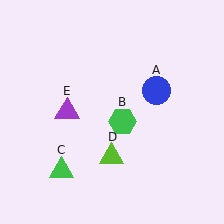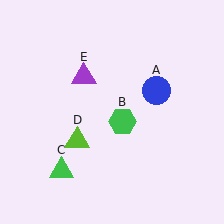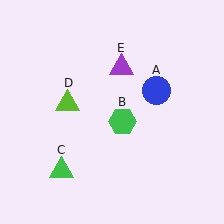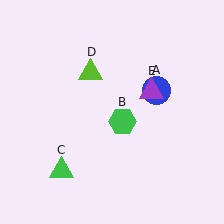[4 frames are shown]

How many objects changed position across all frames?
2 objects changed position: lime triangle (object D), purple triangle (object E).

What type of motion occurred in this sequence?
The lime triangle (object D), purple triangle (object E) rotated clockwise around the center of the scene.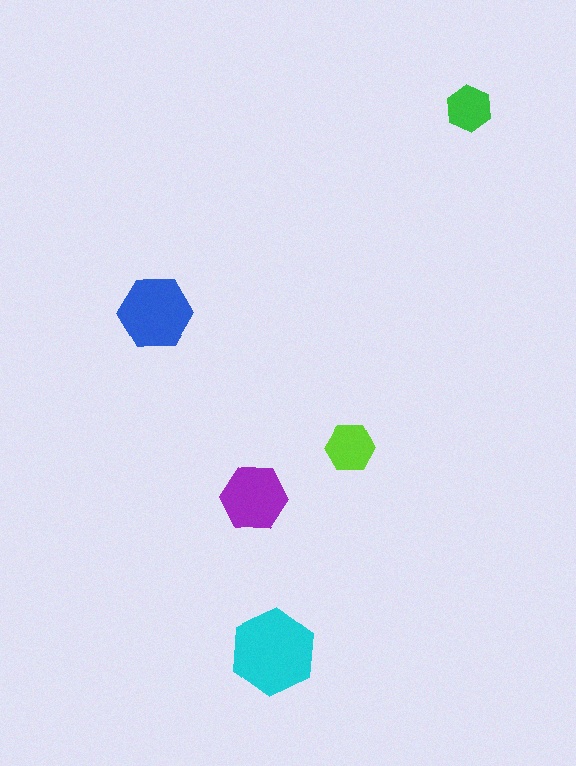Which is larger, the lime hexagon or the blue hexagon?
The blue one.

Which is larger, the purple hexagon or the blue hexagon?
The blue one.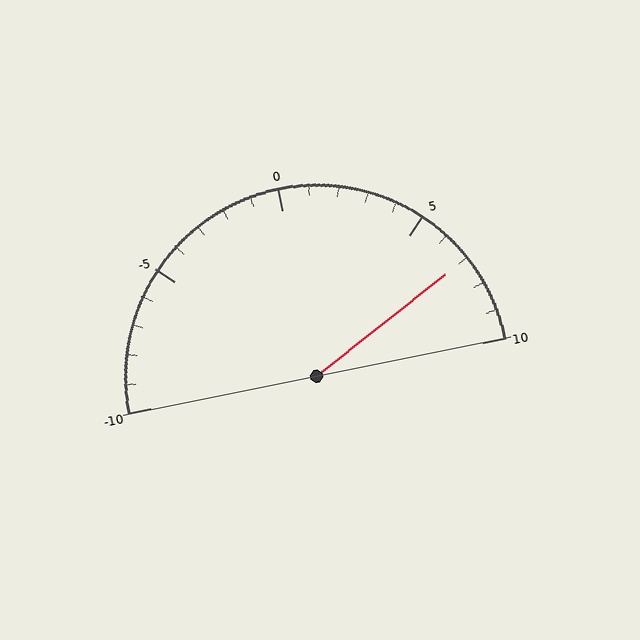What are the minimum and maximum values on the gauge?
The gauge ranges from -10 to 10.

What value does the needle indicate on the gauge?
The needle indicates approximately 7.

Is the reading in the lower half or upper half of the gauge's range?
The reading is in the upper half of the range (-10 to 10).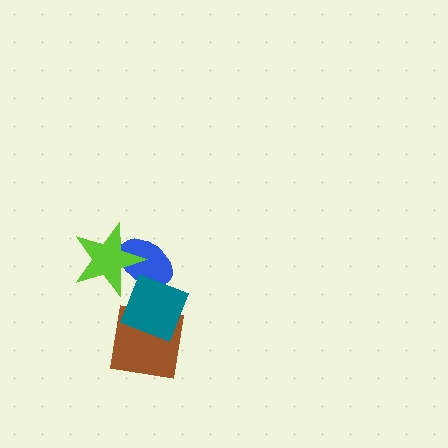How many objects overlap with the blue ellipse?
2 objects overlap with the blue ellipse.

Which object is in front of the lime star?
The teal diamond is in front of the lime star.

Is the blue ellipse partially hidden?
Yes, it is partially covered by another shape.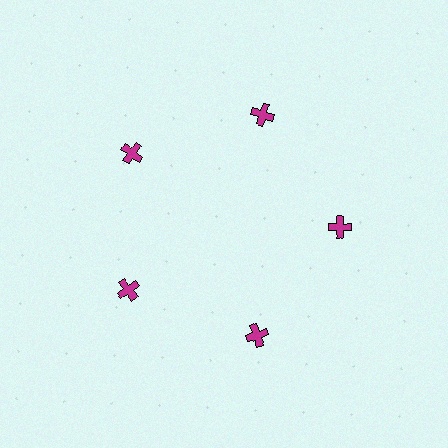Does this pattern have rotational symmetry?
Yes, this pattern has 5-fold rotational symmetry. It looks the same after rotating 72 degrees around the center.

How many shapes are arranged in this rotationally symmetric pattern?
There are 5 shapes, arranged in 5 groups of 1.